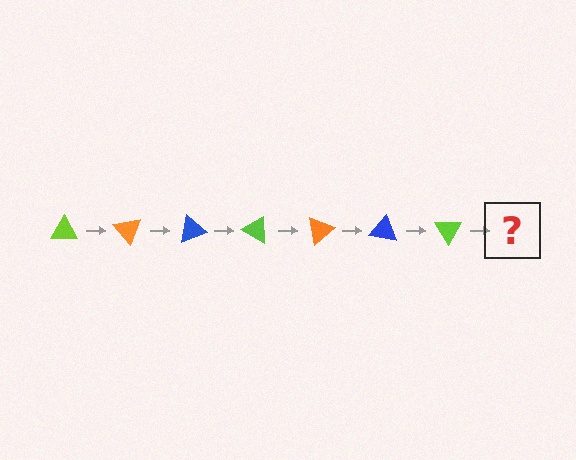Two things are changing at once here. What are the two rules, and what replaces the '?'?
The two rules are that it rotates 50 degrees each step and the color cycles through lime, orange, and blue. The '?' should be an orange triangle, rotated 350 degrees from the start.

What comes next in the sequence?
The next element should be an orange triangle, rotated 350 degrees from the start.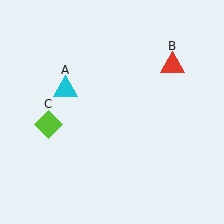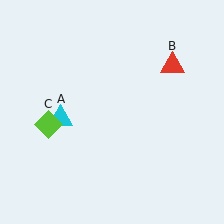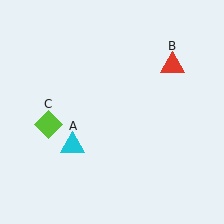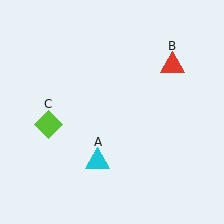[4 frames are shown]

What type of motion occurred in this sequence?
The cyan triangle (object A) rotated counterclockwise around the center of the scene.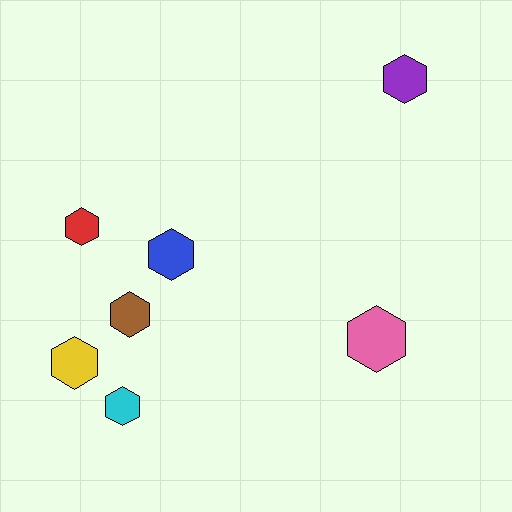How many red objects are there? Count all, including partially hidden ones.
There is 1 red object.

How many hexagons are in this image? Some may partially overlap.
There are 7 hexagons.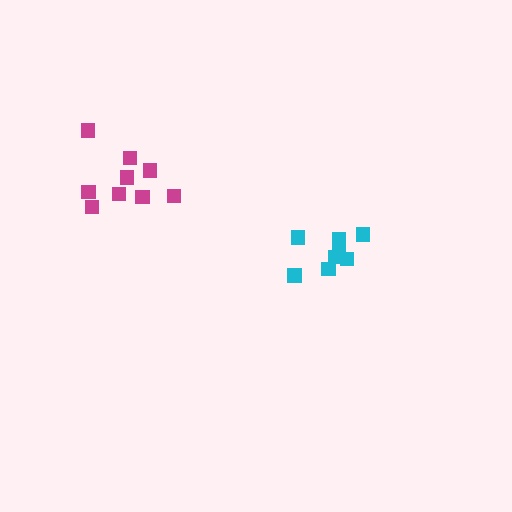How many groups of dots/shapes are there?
There are 2 groups.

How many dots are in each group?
Group 1: 9 dots, Group 2: 8 dots (17 total).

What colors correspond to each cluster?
The clusters are colored: magenta, cyan.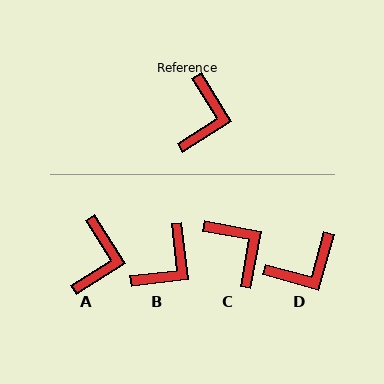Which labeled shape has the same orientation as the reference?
A.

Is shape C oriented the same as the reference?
No, it is off by about 48 degrees.